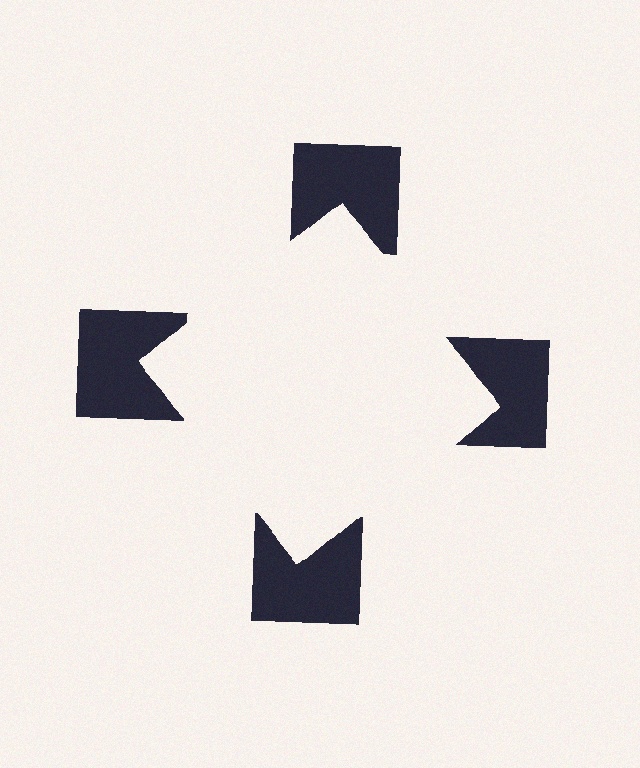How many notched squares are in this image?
There are 4 — one at each vertex of the illusory square.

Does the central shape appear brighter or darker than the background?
It typically appears slightly brighter than the background, even though no actual brightness change is drawn.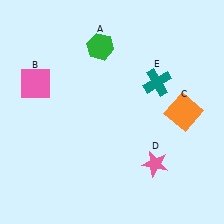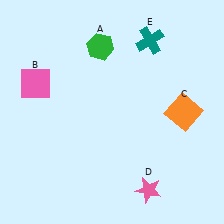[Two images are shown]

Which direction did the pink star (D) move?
The pink star (D) moved down.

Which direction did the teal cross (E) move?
The teal cross (E) moved up.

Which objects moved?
The objects that moved are: the pink star (D), the teal cross (E).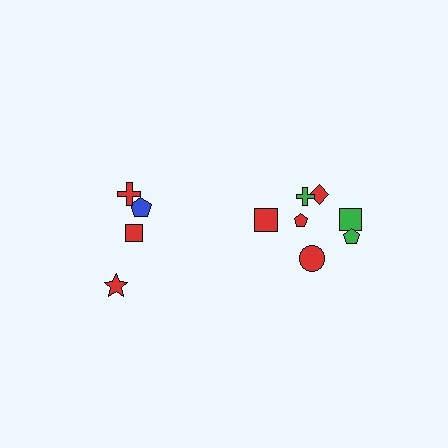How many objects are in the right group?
There are 7 objects.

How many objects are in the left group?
There are 4 objects.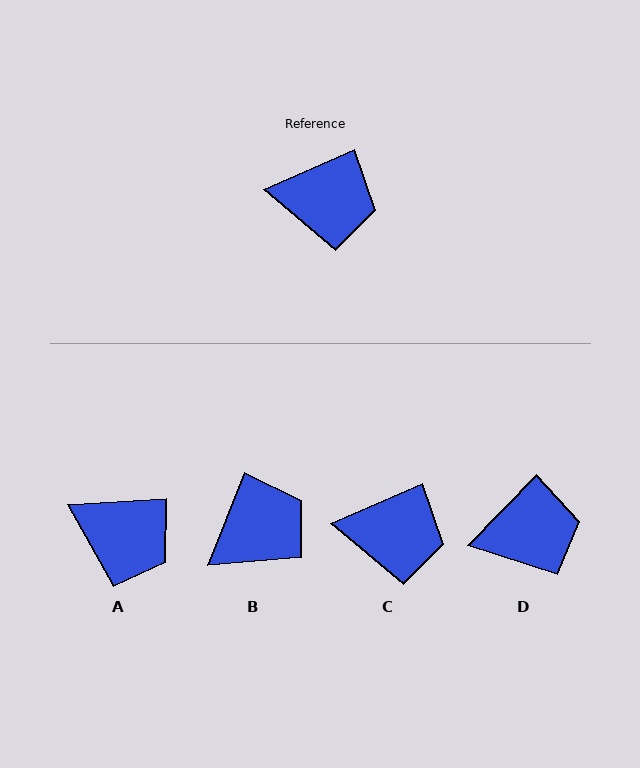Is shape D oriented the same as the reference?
No, it is off by about 22 degrees.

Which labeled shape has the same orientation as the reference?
C.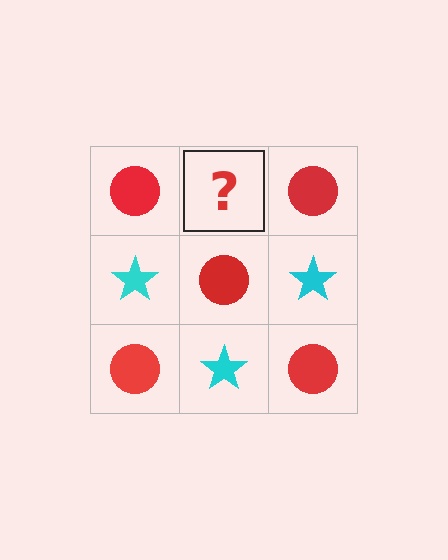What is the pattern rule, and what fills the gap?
The rule is that it alternates red circle and cyan star in a checkerboard pattern. The gap should be filled with a cyan star.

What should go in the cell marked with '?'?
The missing cell should contain a cyan star.